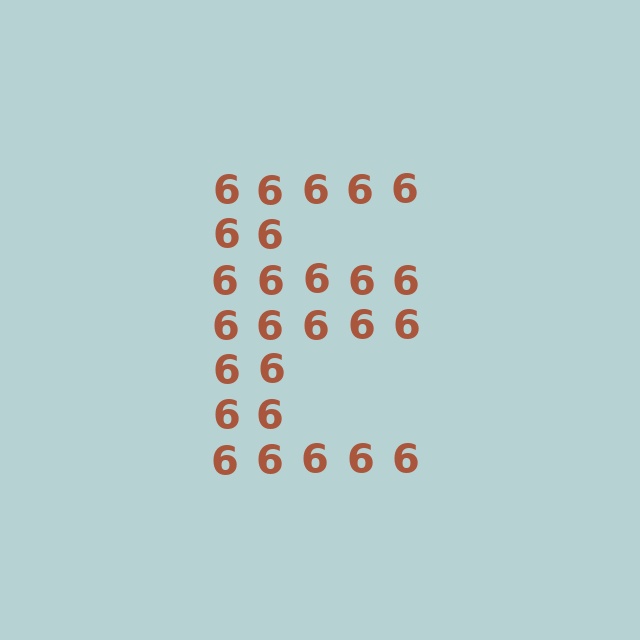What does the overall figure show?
The overall figure shows the letter E.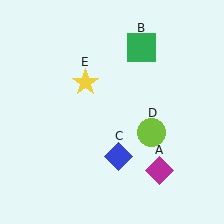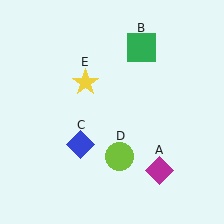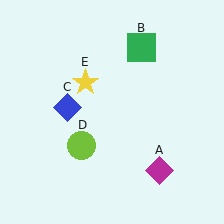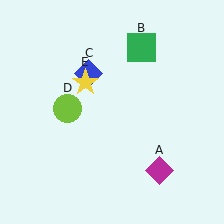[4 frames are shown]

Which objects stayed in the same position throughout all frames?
Magenta diamond (object A) and green square (object B) and yellow star (object E) remained stationary.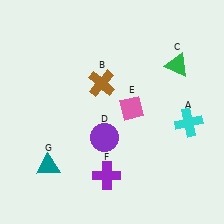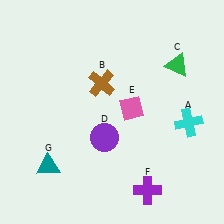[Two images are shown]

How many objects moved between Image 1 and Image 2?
1 object moved between the two images.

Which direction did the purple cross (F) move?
The purple cross (F) moved right.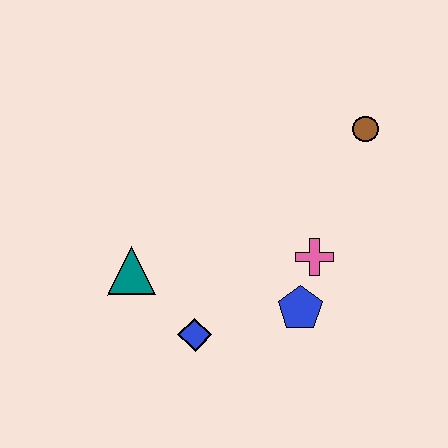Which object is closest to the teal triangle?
The blue diamond is closest to the teal triangle.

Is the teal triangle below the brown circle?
Yes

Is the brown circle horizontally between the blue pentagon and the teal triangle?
No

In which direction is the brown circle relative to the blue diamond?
The brown circle is above the blue diamond.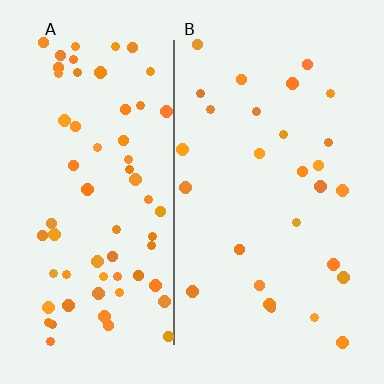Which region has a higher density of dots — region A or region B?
A (the left).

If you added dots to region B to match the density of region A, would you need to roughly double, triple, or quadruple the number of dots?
Approximately double.